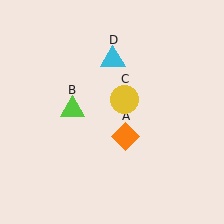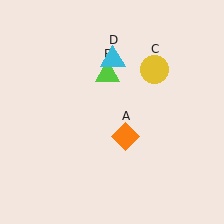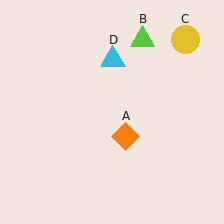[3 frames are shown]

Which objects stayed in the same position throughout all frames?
Orange diamond (object A) and cyan triangle (object D) remained stationary.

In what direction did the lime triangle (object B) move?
The lime triangle (object B) moved up and to the right.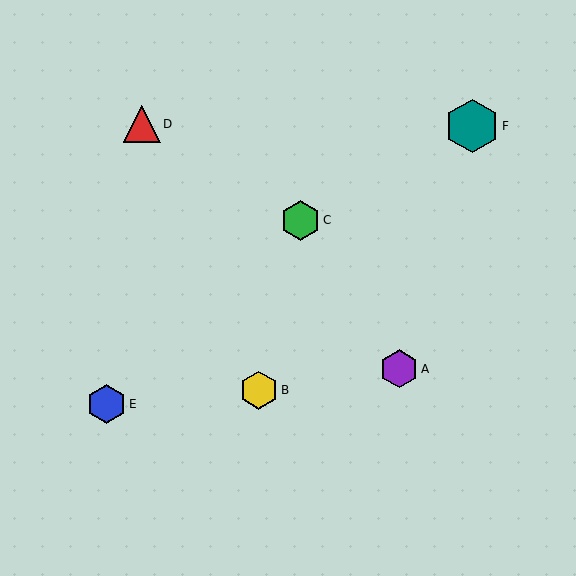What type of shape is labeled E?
Shape E is a blue hexagon.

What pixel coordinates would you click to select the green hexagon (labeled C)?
Click at (301, 220) to select the green hexagon C.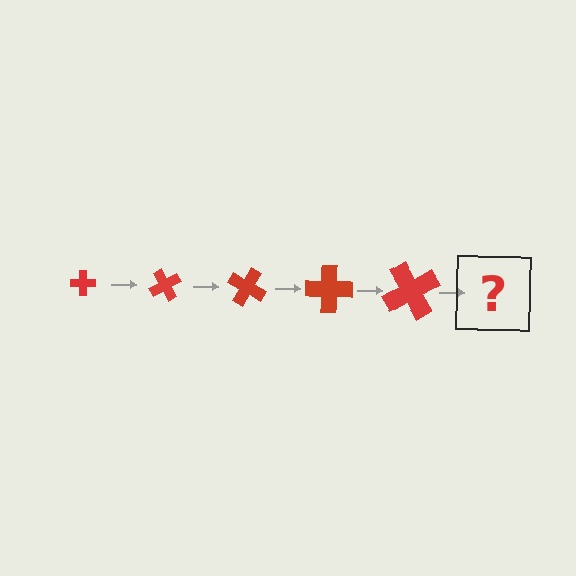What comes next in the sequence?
The next element should be a cross, larger than the previous one and rotated 300 degrees from the start.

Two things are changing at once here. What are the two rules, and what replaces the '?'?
The two rules are that the cross grows larger each step and it rotates 60 degrees each step. The '?' should be a cross, larger than the previous one and rotated 300 degrees from the start.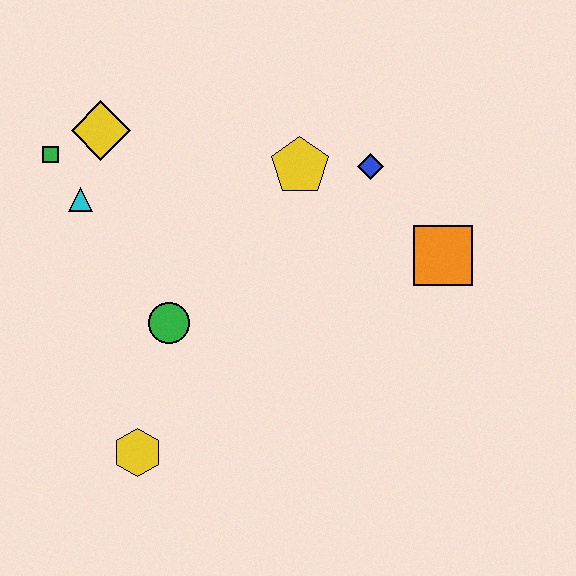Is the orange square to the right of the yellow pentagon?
Yes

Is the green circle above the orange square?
No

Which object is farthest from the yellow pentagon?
The yellow hexagon is farthest from the yellow pentagon.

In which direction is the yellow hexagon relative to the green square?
The yellow hexagon is below the green square.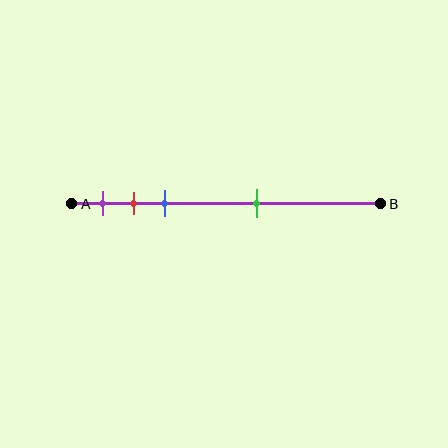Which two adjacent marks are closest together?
The red and blue marks are the closest adjacent pair.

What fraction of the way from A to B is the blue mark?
The blue mark is approximately 30% (0.3) of the way from A to B.